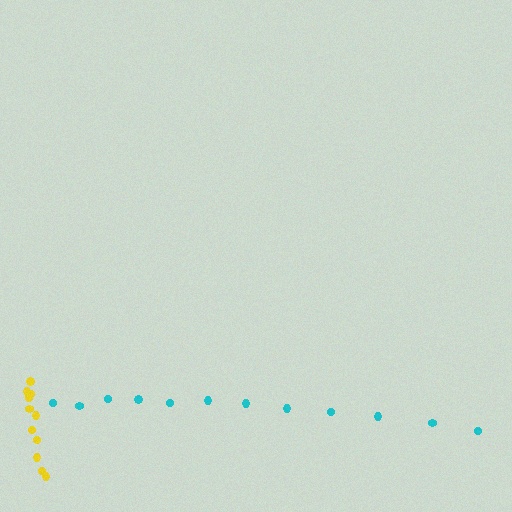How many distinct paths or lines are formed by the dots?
There are 2 distinct paths.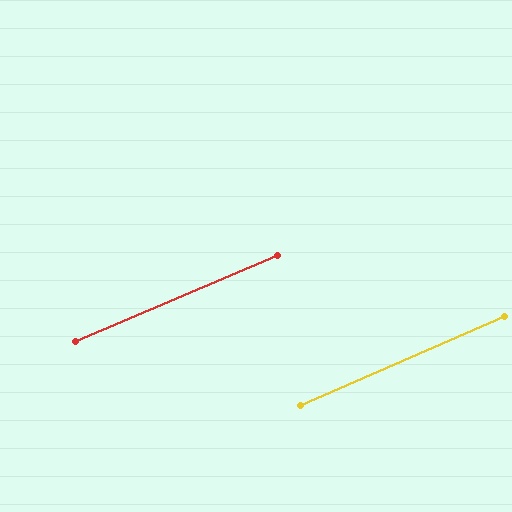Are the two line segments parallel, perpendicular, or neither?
Parallel — their directions differ by only 0.5°.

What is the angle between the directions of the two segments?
Approximately 0 degrees.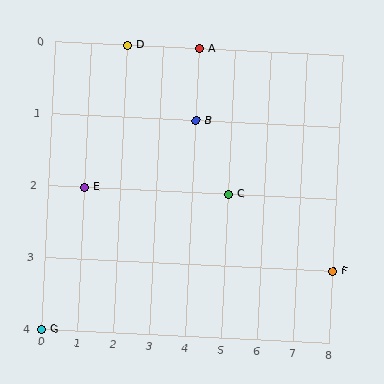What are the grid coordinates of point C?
Point C is at grid coordinates (5, 2).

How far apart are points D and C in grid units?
Points D and C are 3 columns and 2 rows apart (about 3.6 grid units diagonally).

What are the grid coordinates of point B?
Point B is at grid coordinates (4, 1).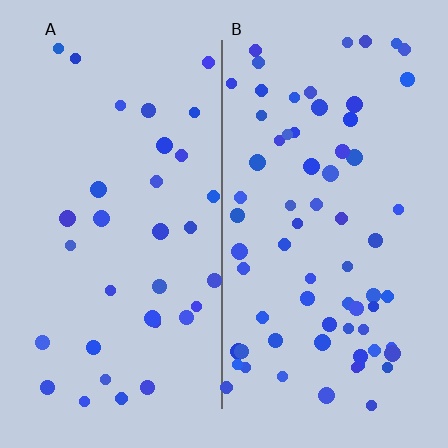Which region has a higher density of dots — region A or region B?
B (the right).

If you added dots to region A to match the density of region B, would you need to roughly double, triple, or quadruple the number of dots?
Approximately double.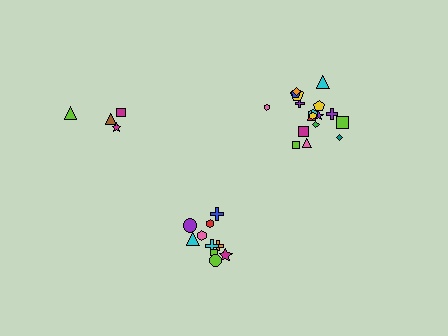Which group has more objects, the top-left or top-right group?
The top-right group.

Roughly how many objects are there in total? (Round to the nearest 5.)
Roughly 30 objects in total.